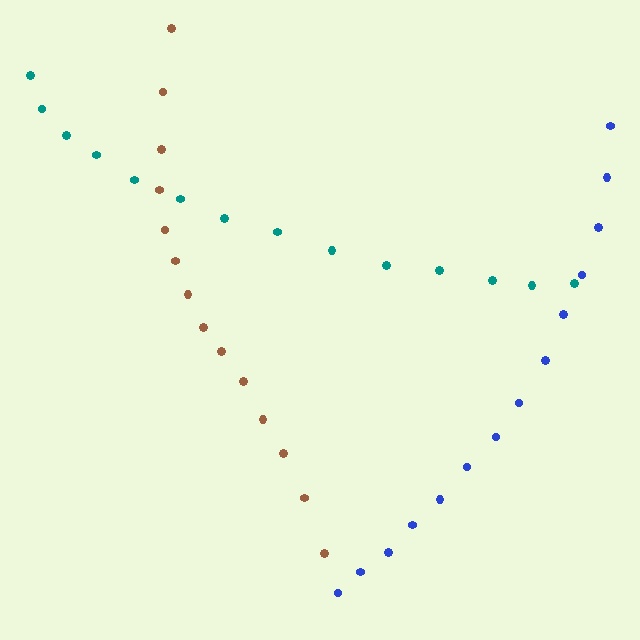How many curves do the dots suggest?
There are 3 distinct paths.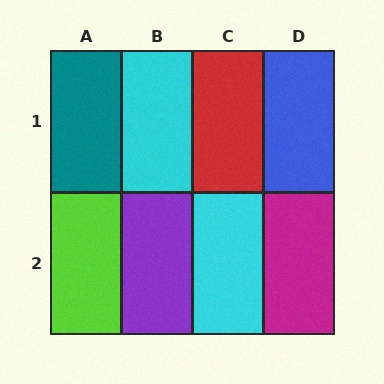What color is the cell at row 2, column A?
Lime.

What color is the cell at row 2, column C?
Cyan.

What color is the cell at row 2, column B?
Purple.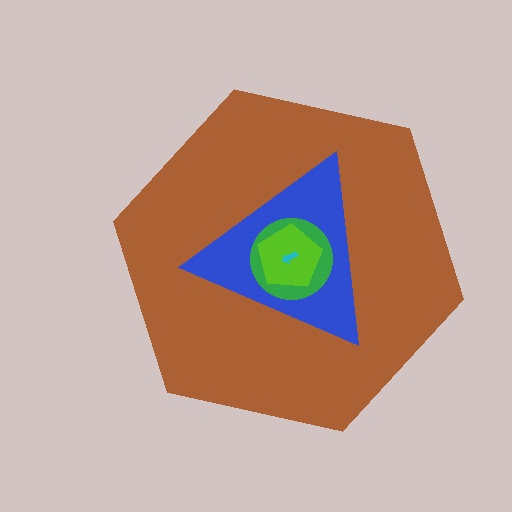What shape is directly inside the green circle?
The lime pentagon.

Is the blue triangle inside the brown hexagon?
Yes.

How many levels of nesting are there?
5.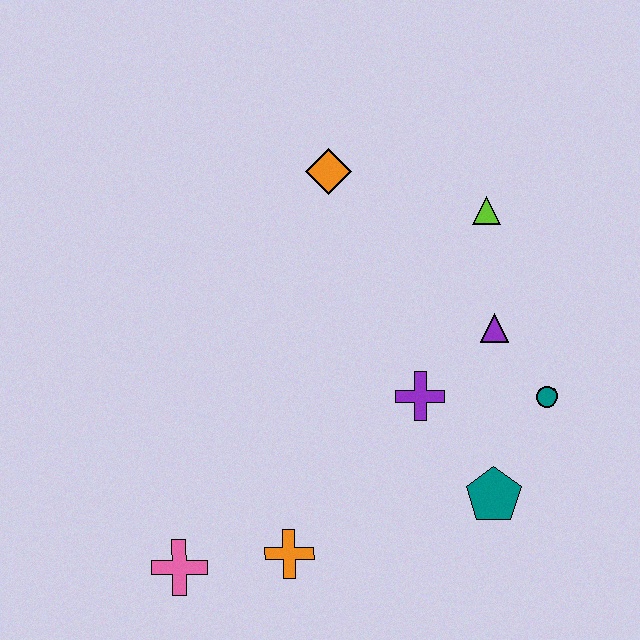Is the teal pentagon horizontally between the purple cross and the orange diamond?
No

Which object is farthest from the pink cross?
The lime triangle is farthest from the pink cross.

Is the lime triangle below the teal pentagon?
No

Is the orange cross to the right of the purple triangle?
No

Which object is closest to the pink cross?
The orange cross is closest to the pink cross.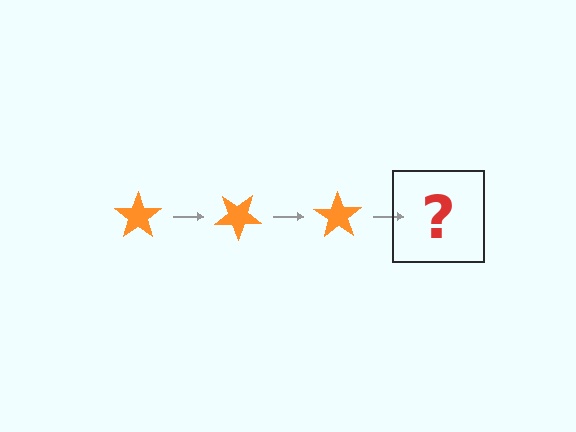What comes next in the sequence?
The next element should be an orange star rotated 105 degrees.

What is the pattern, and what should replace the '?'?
The pattern is that the star rotates 35 degrees each step. The '?' should be an orange star rotated 105 degrees.